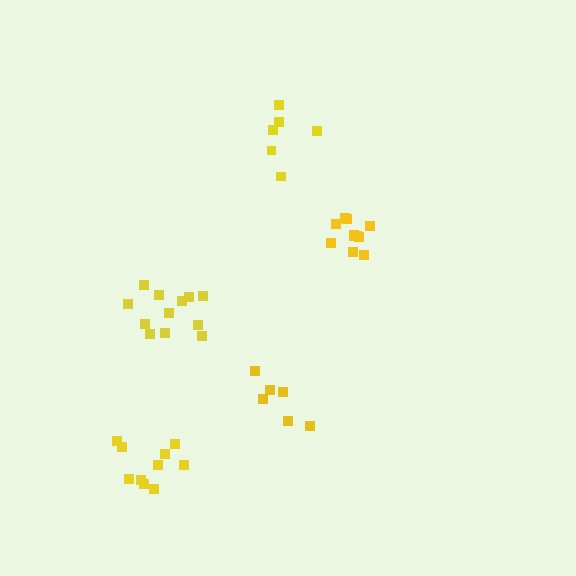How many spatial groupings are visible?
There are 5 spatial groupings.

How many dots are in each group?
Group 1: 6 dots, Group 2: 6 dots, Group 3: 12 dots, Group 4: 11 dots, Group 5: 10 dots (45 total).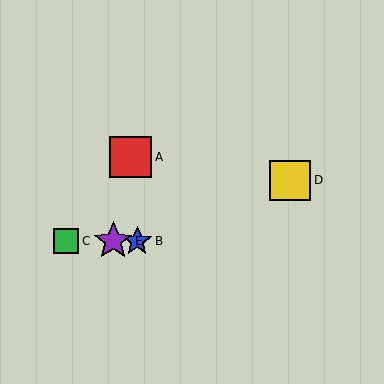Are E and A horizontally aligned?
No, E is at y≈241 and A is at y≈157.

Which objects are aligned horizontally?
Objects B, C, E are aligned horizontally.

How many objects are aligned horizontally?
3 objects (B, C, E) are aligned horizontally.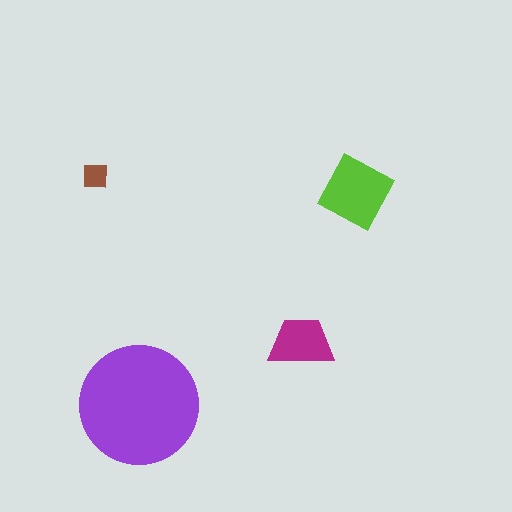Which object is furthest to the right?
The lime square is rightmost.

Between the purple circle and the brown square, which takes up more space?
The purple circle.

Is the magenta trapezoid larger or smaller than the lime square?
Smaller.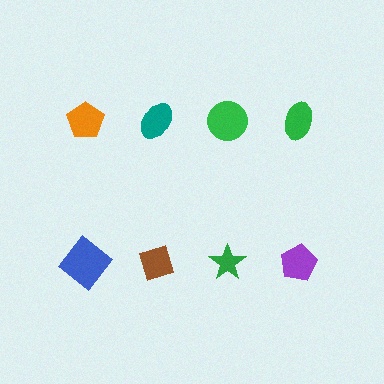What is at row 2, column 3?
A green star.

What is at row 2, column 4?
A purple pentagon.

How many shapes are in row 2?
4 shapes.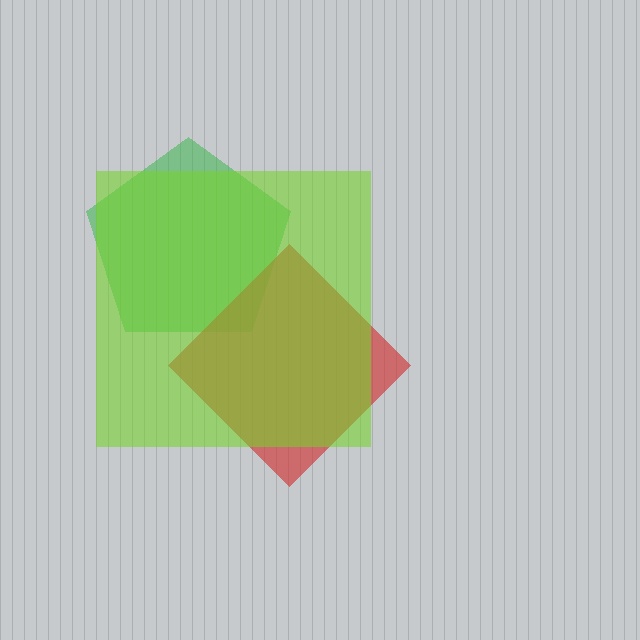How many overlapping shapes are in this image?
There are 3 overlapping shapes in the image.